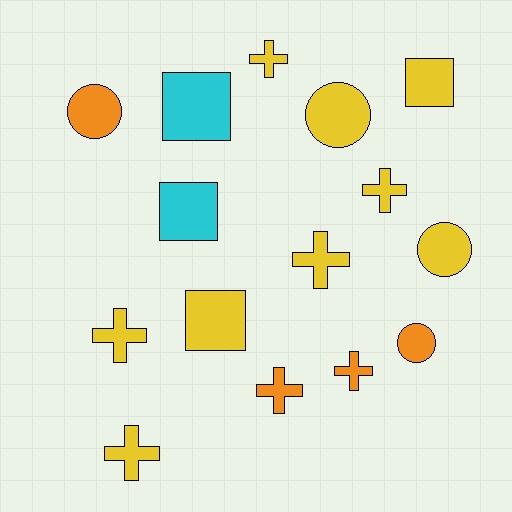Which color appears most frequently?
Yellow, with 9 objects.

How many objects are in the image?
There are 15 objects.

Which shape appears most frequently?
Cross, with 7 objects.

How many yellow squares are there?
There are 2 yellow squares.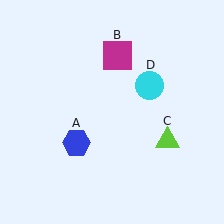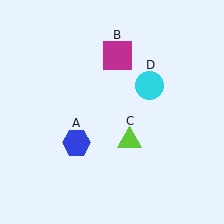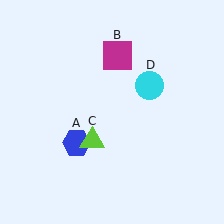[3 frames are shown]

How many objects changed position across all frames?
1 object changed position: lime triangle (object C).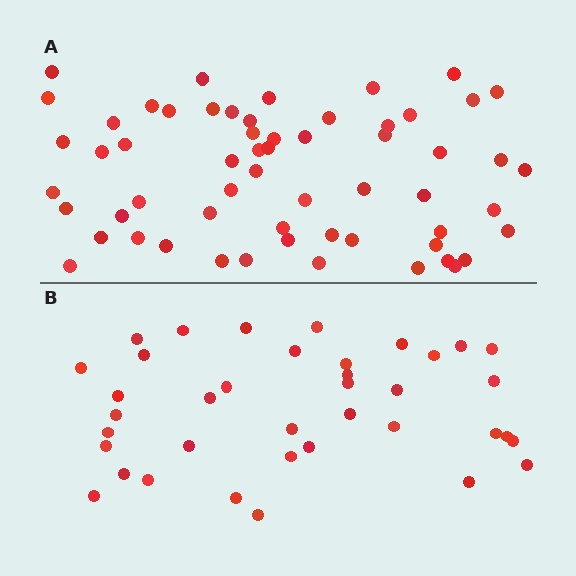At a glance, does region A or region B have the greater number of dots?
Region A (the top region) has more dots.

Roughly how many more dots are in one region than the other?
Region A has approximately 20 more dots than region B.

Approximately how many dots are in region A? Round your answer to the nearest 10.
About 60 dots. (The exact count is 59, which rounds to 60.)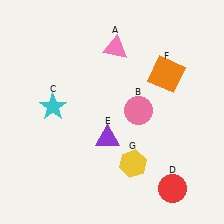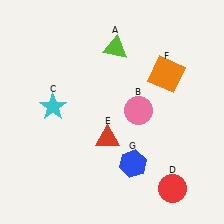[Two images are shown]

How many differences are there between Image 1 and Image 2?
There are 3 differences between the two images.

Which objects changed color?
A changed from pink to lime. E changed from purple to red. G changed from yellow to blue.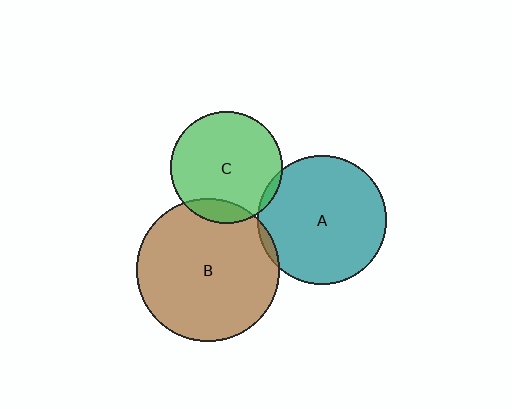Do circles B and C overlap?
Yes.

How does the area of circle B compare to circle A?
Approximately 1.2 times.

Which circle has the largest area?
Circle B (brown).